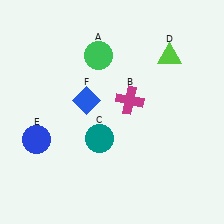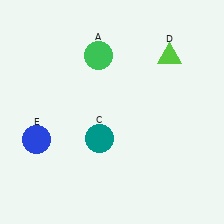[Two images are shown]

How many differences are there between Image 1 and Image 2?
There are 2 differences between the two images.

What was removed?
The magenta cross (B), the blue diamond (F) were removed in Image 2.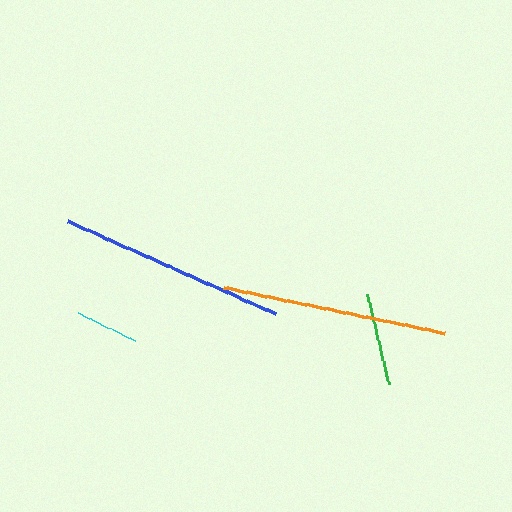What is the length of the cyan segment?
The cyan segment is approximately 64 pixels long.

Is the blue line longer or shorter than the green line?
The blue line is longer than the green line.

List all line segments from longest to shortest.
From longest to shortest: blue, orange, green, cyan.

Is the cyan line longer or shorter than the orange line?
The orange line is longer than the cyan line.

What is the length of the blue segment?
The blue segment is approximately 228 pixels long.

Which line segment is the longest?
The blue line is the longest at approximately 228 pixels.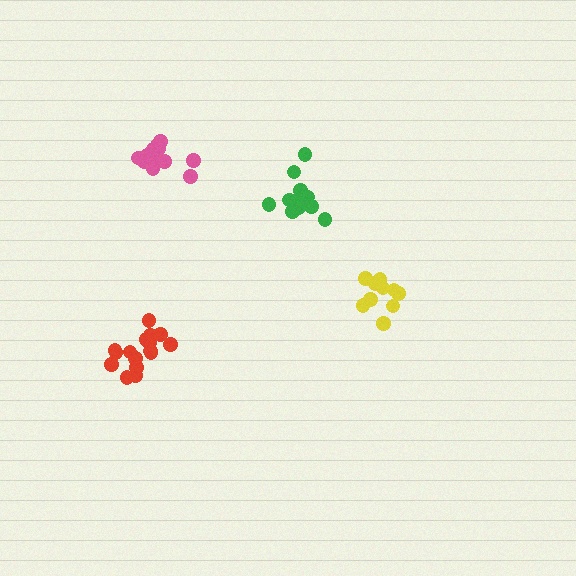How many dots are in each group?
Group 1: 10 dots, Group 2: 13 dots, Group 3: 16 dots, Group 4: 13 dots (52 total).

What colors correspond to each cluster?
The clusters are colored: yellow, pink, red, green.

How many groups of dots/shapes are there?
There are 4 groups.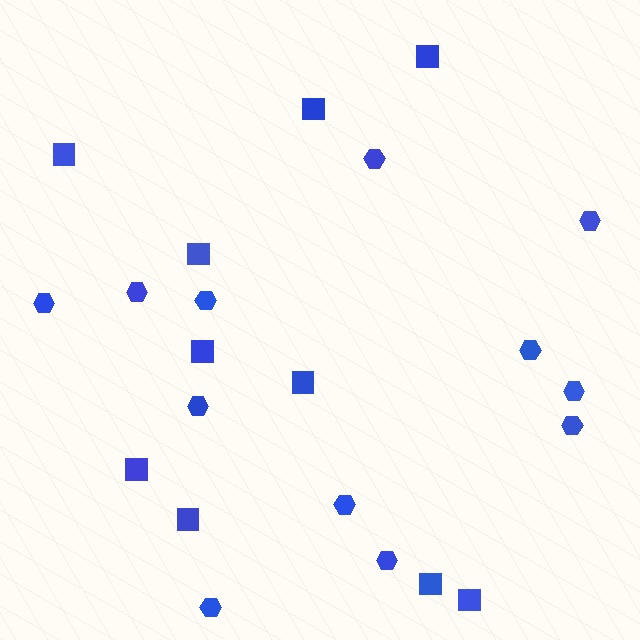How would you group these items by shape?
There are 2 groups: one group of squares (10) and one group of hexagons (12).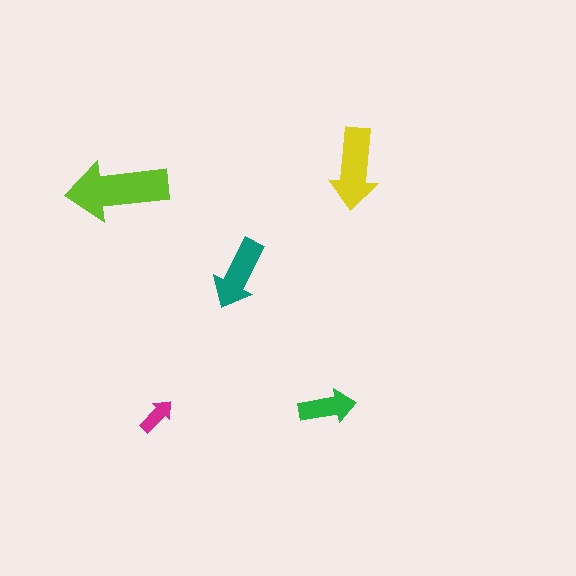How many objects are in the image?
There are 5 objects in the image.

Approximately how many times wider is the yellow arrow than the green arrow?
About 1.5 times wider.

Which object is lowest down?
The magenta arrow is bottommost.